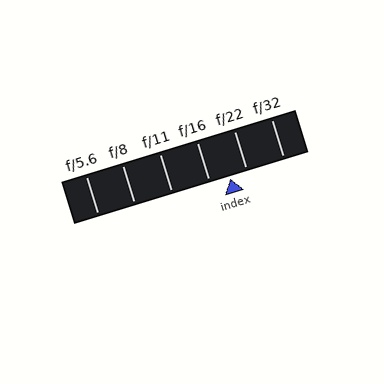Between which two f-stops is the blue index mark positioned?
The index mark is between f/16 and f/22.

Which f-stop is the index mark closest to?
The index mark is closest to f/22.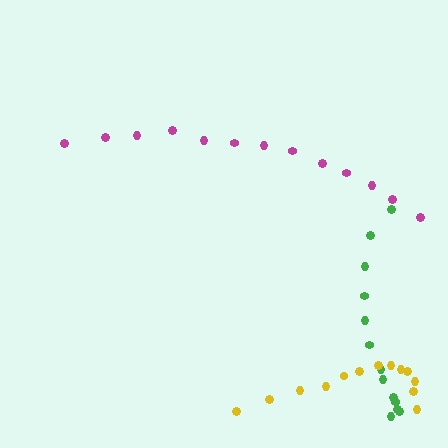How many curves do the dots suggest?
There are 3 distinct paths.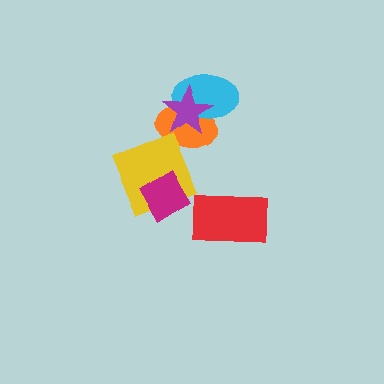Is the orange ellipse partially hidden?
Yes, it is partially covered by another shape.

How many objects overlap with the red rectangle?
0 objects overlap with the red rectangle.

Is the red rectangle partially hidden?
No, no other shape covers it.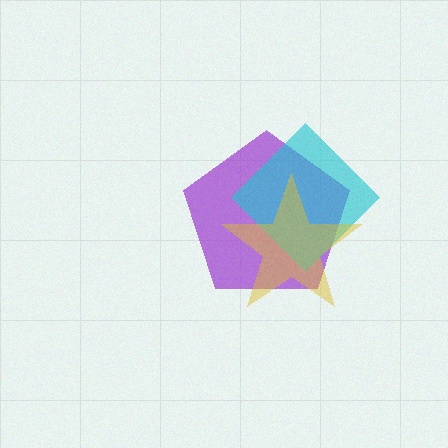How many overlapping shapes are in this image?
There are 3 overlapping shapes in the image.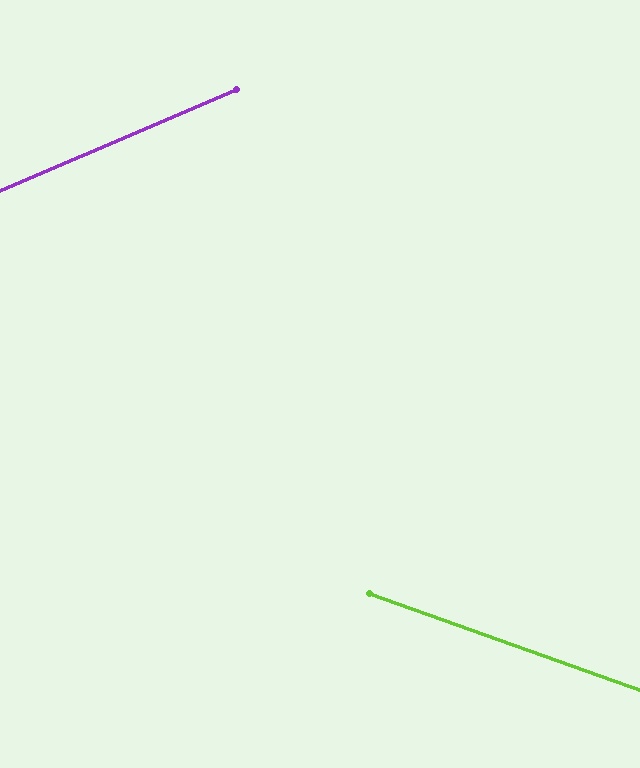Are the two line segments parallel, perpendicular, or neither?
Neither parallel nor perpendicular — they differ by about 43°.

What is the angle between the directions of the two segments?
Approximately 43 degrees.